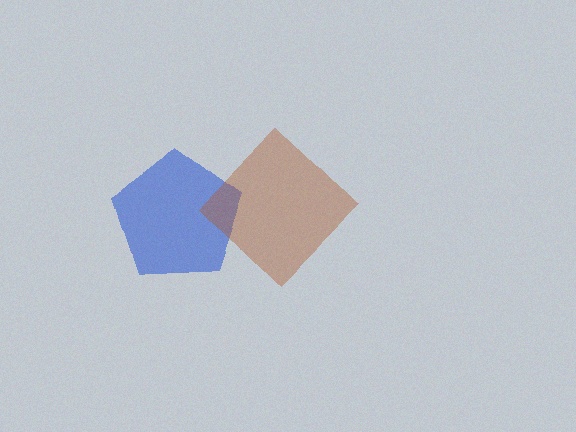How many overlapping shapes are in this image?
There are 2 overlapping shapes in the image.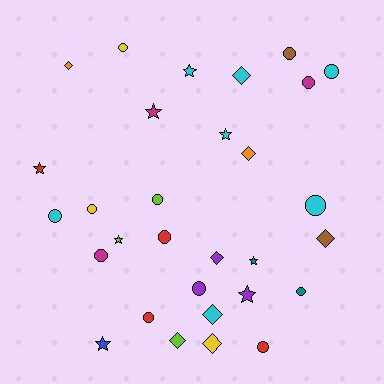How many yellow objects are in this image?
There are 3 yellow objects.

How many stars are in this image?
There are 8 stars.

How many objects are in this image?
There are 30 objects.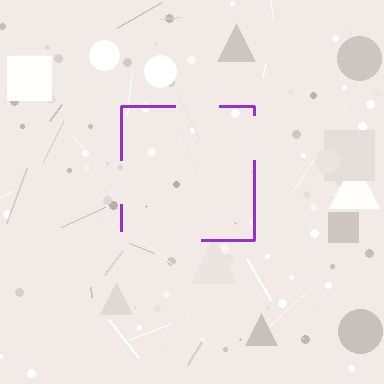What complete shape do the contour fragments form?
The contour fragments form a square.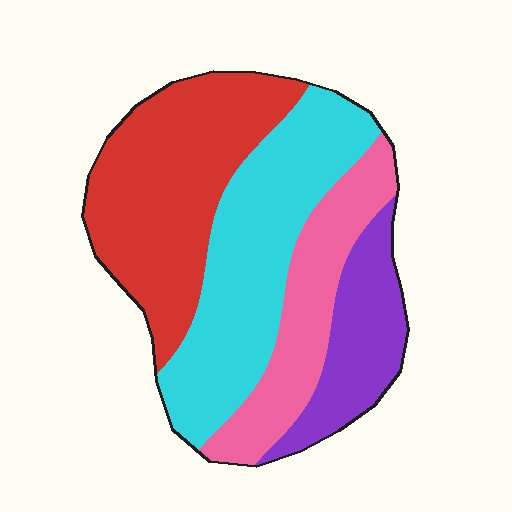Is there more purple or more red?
Red.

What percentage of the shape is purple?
Purple covers 15% of the shape.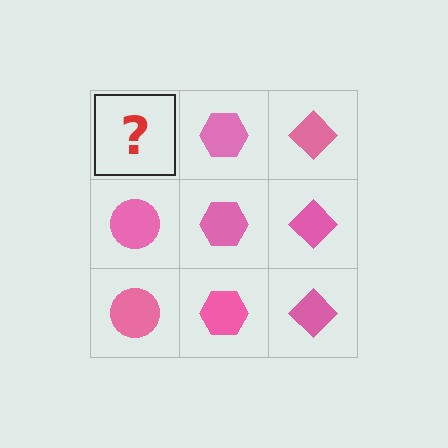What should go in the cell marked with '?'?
The missing cell should contain a pink circle.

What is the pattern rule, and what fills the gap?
The rule is that each column has a consistent shape. The gap should be filled with a pink circle.